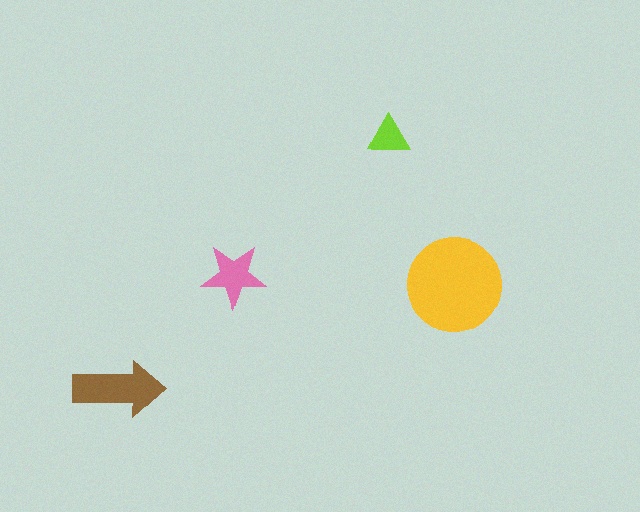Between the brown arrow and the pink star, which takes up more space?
The brown arrow.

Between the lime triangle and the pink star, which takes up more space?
The pink star.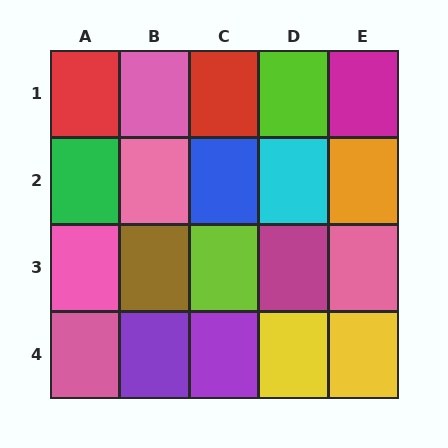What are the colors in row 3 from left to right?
Pink, brown, lime, magenta, pink.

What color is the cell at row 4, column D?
Yellow.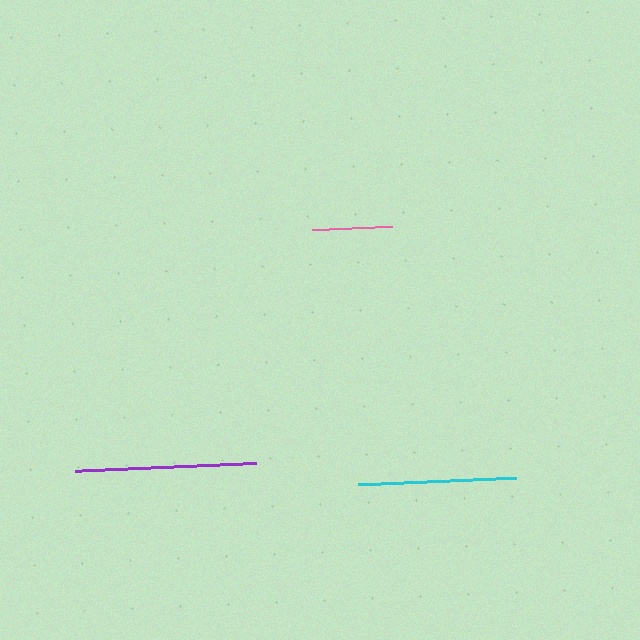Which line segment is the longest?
The purple line is the longest at approximately 181 pixels.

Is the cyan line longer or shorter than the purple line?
The purple line is longer than the cyan line.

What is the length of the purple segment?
The purple segment is approximately 181 pixels long.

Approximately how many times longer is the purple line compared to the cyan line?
The purple line is approximately 1.2 times the length of the cyan line.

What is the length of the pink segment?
The pink segment is approximately 80 pixels long.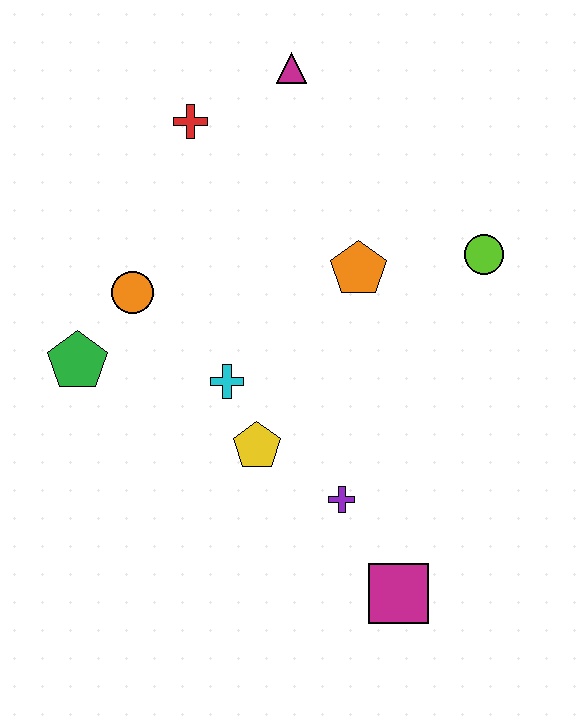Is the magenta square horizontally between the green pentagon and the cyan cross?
No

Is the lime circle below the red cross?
Yes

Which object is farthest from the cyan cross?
The magenta triangle is farthest from the cyan cross.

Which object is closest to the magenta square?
The purple cross is closest to the magenta square.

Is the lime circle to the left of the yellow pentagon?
No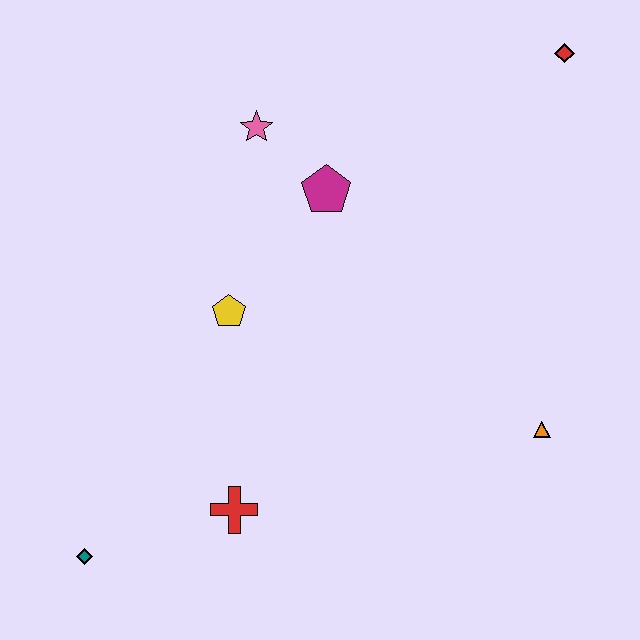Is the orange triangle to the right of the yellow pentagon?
Yes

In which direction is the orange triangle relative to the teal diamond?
The orange triangle is to the right of the teal diamond.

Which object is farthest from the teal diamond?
The red diamond is farthest from the teal diamond.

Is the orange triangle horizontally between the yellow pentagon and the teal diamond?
No